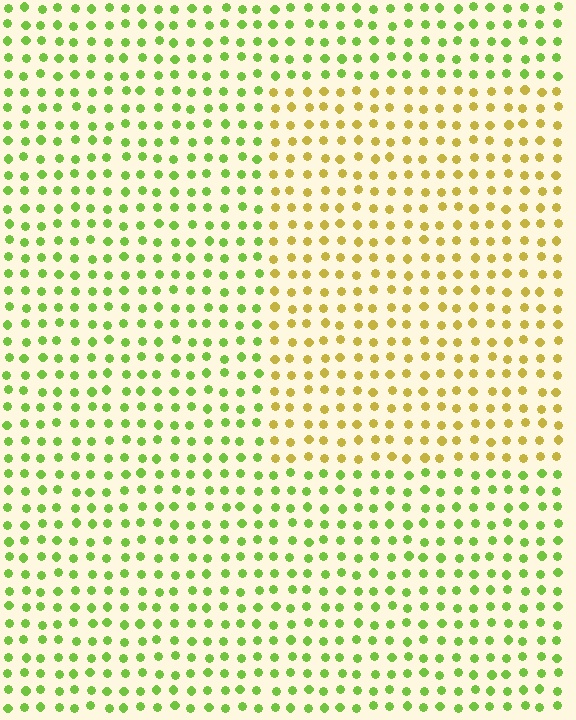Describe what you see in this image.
The image is filled with small lime elements in a uniform arrangement. A rectangle-shaped region is visible where the elements are tinted to a slightly different hue, forming a subtle color boundary.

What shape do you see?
I see a rectangle.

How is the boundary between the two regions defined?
The boundary is defined purely by a slight shift in hue (about 46 degrees). Spacing, size, and orientation are identical on both sides.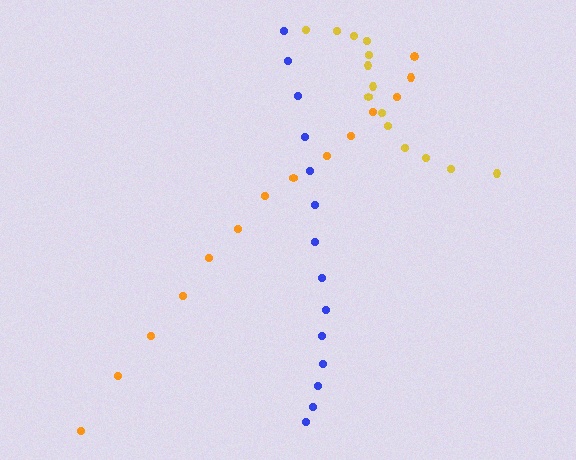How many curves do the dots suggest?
There are 3 distinct paths.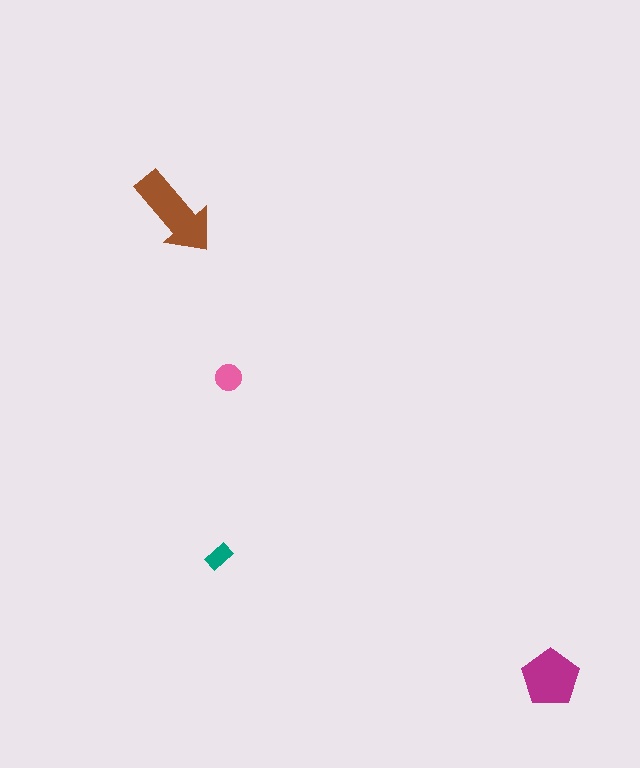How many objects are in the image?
There are 4 objects in the image.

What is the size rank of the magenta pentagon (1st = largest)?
2nd.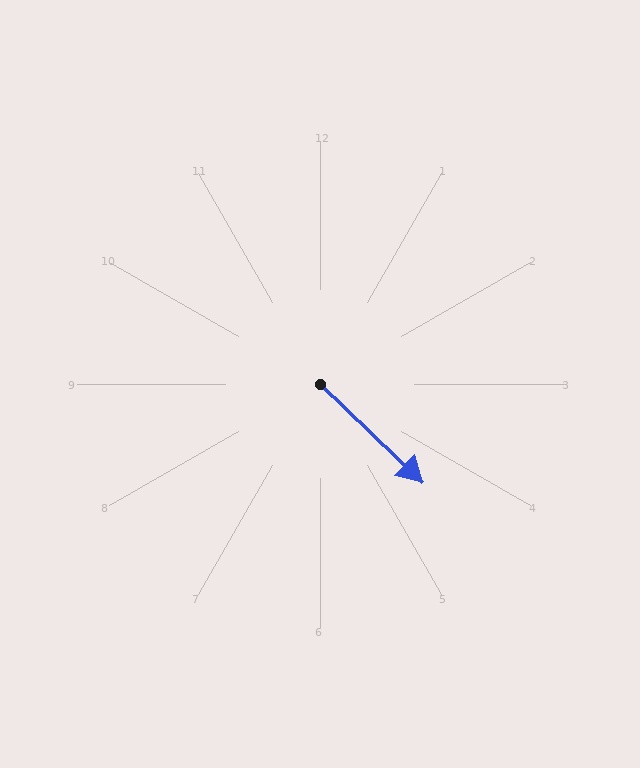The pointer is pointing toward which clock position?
Roughly 4 o'clock.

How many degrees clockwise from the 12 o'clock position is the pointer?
Approximately 134 degrees.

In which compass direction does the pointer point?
Southeast.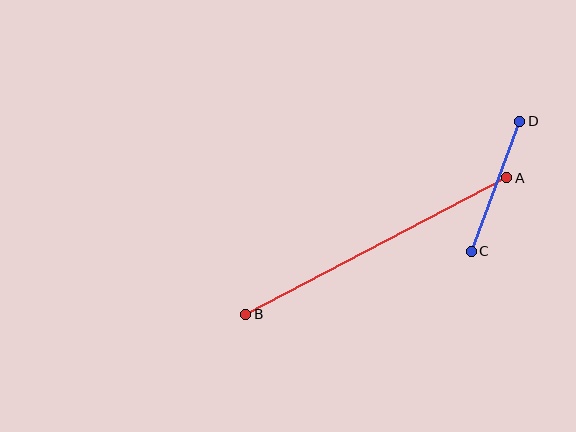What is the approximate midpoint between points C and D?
The midpoint is at approximately (496, 186) pixels.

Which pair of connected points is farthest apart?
Points A and B are farthest apart.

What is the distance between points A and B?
The distance is approximately 295 pixels.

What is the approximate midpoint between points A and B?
The midpoint is at approximately (376, 246) pixels.